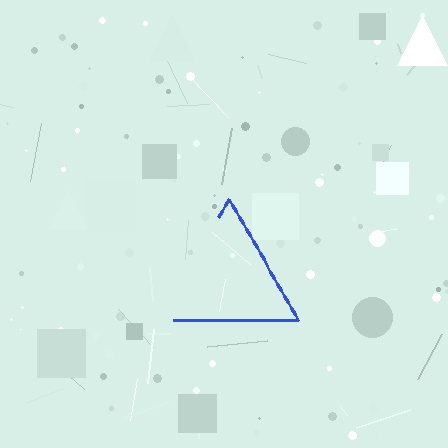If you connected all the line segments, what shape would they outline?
They would outline a triangle.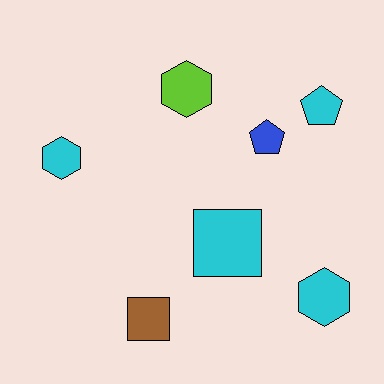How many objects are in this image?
There are 7 objects.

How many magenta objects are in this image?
There are no magenta objects.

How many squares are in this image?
There are 2 squares.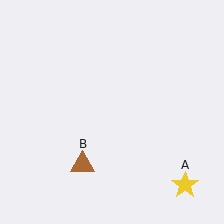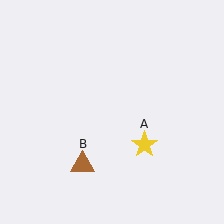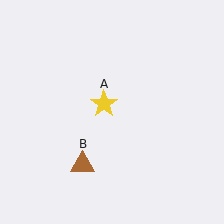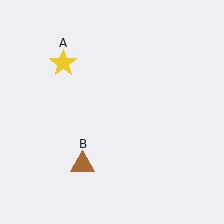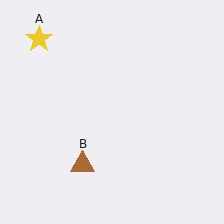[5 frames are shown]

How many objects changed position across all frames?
1 object changed position: yellow star (object A).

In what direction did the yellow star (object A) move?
The yellow star (object A) moved up and to the left.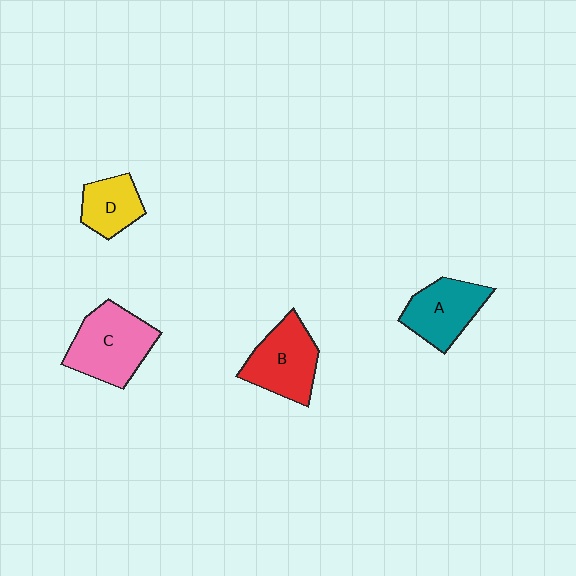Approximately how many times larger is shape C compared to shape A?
Approximately 1.3 times.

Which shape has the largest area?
Shape C (pink).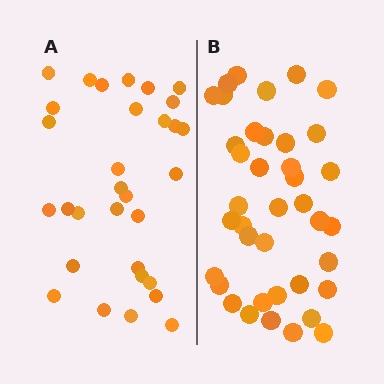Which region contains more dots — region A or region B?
Region B (the right region) has more dots.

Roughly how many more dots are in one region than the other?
Region B has roughly 8 or so more dots than region A.